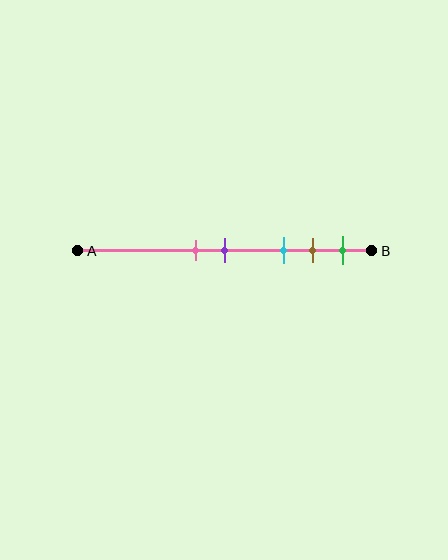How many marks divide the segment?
There are 5 marks dividing the segment.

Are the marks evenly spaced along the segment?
No, the marks are not evenly spaced.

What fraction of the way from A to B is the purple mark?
The purple mark is approximately 50% (0.5) of the way from A to B.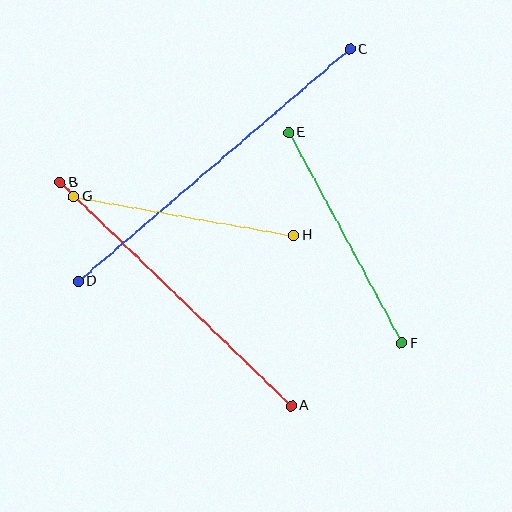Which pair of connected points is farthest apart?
Points C and D are farthest apart.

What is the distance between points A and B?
The distance is approximately 321 pixels.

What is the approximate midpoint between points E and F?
The midpoint is at approximately (345, 238) pixels.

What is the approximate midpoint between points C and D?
The midpoint is at approximately (214, 166) pixels.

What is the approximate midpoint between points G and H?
The midpoint is at approximately (184, 216) pixels.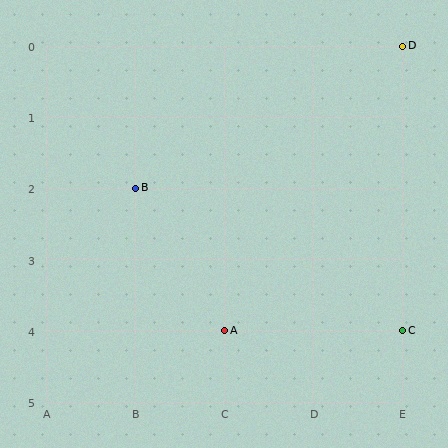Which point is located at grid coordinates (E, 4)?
Point C is at (E, 4).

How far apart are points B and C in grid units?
Points B and C are 3 columns and 2 rows apart (about 3.6 grid units diagonally).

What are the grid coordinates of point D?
Point D is at grid coordinates (E, 0).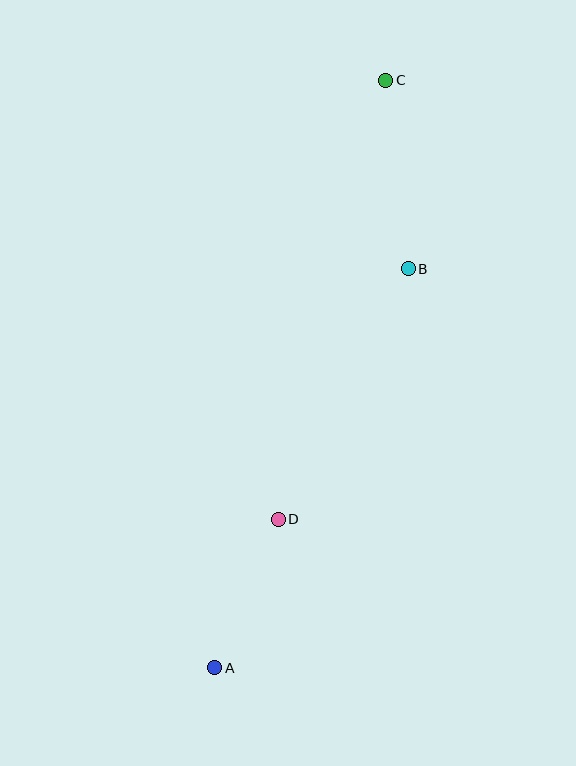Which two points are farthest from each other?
Points A and C are farthest from each other.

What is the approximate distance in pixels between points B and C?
The distance between B and C is approximately 190 pixels.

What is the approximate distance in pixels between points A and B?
The distance between A and B is approximately 444 pixels.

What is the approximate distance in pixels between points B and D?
The distance between B and D is approximately 283 pixels.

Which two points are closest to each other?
Points A and D are closest to each other.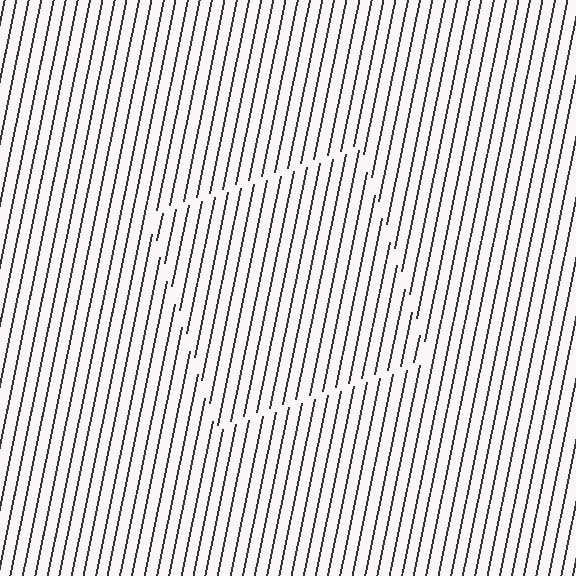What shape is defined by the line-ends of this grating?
An illusory square. The interior of the shape contains the same grating, shifted by half a period — the contour is defined by the phase discontinuity where line-ends from the inner and outer gratings abut.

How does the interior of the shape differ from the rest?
The interior of the shape contains the same grating, shifted by half a period — the contour is defined by the phase discontinuity where line-ends from the inner and outer gratings abut.